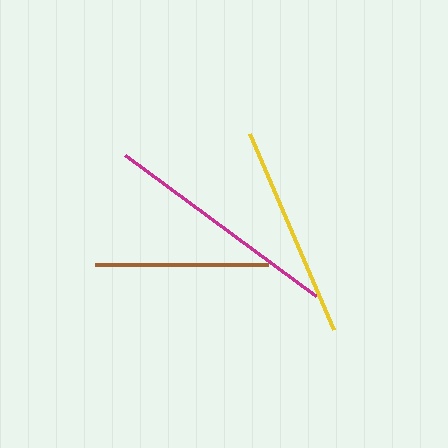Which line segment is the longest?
The magenta line is the longest at approximately 238 pixels.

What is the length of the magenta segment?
The magenta segment is approximately 238 pixels long.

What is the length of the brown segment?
The brown segment is approximately 173 pixels long.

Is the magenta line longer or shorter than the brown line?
The magenta line is longer than the brown line.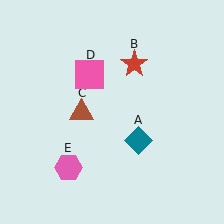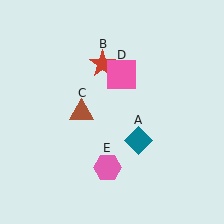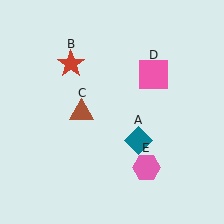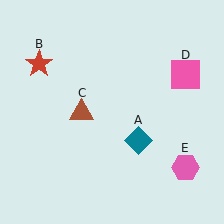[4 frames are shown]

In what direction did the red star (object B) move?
The red star (object B) moved left.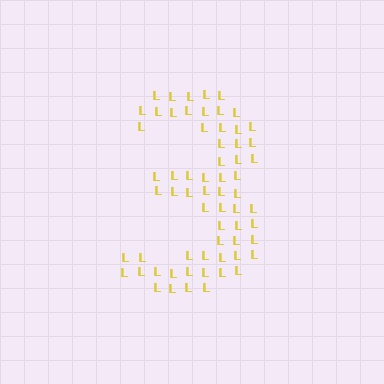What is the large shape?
The large shape is the digit 3.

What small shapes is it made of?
It is made of small letter L's.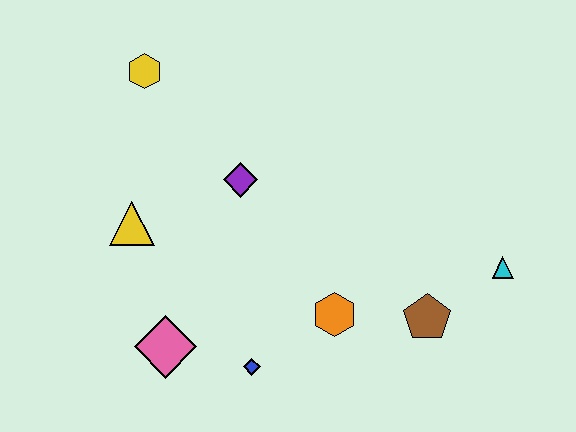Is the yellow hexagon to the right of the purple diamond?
No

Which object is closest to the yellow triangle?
The purple diamond is closest to the yellow triangle.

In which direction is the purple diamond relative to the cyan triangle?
The purple diamond is to the left of the cyan triangle.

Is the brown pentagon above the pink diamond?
Yes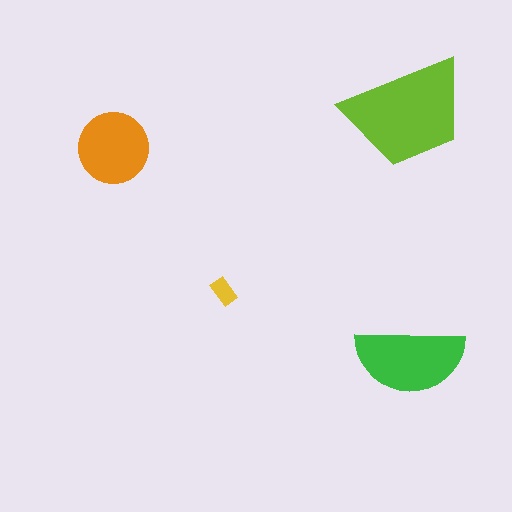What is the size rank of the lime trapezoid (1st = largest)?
1st.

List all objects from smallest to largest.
The yellow rectangle, the orange circle, the green semicircle, the lime trapezoid.